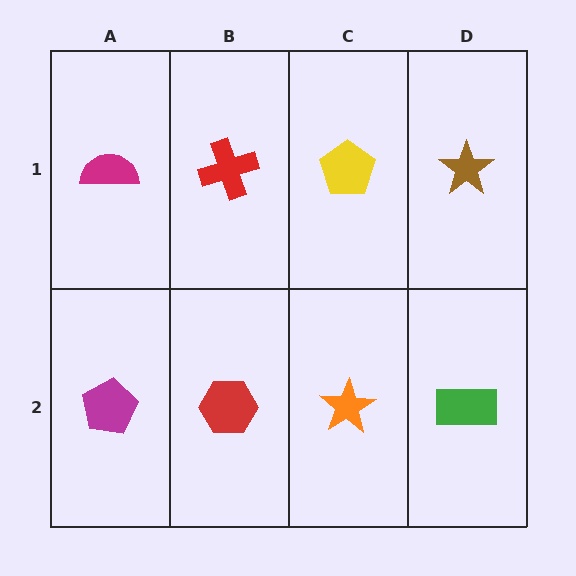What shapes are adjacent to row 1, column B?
A red hexagon (row 2, column B), a magenta semicircle (row 1, column A), a yellow pentagon (row 1, column C).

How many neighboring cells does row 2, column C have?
3.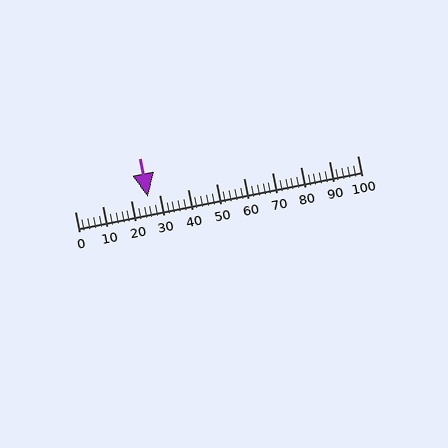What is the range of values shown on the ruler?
The ruler shows values from 0 to 100.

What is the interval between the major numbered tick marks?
The major tick marks are spaced 10 units apart.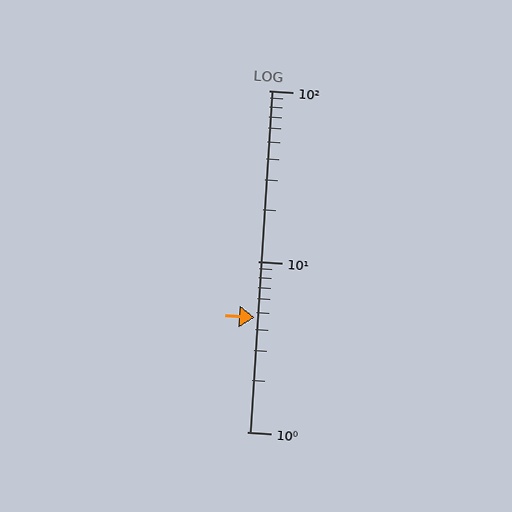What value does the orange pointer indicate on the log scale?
The pointer indicates approximately 4.7.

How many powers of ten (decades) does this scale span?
The scale spans 2 decades, from 1 to 100.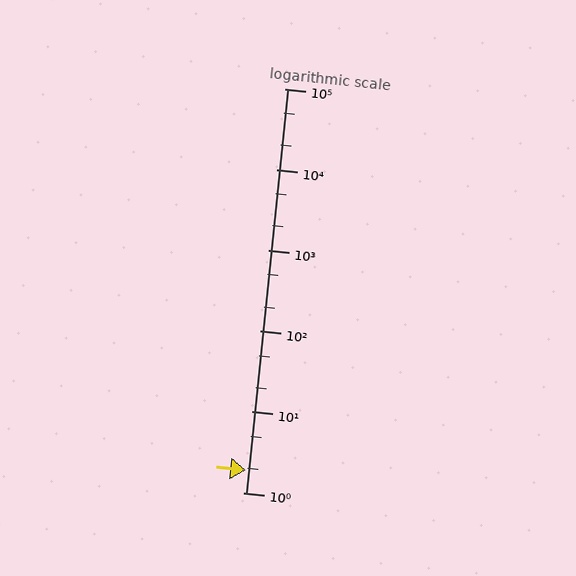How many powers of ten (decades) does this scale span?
The scale spans 5 decades, from 1 to 100000.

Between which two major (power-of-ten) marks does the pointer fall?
The pointer is between 1 and 10.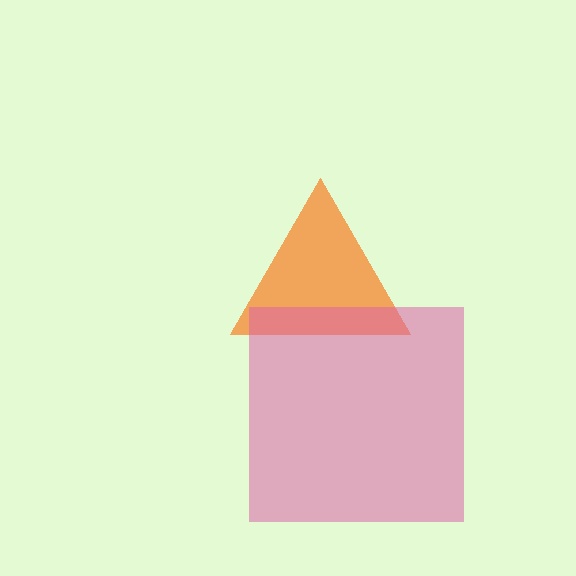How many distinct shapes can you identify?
There are 2 distinct shapes: an orange triangle, a pink square.